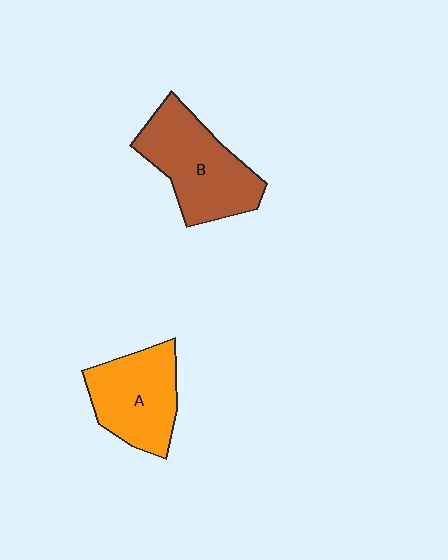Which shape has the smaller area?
Shape A (orange).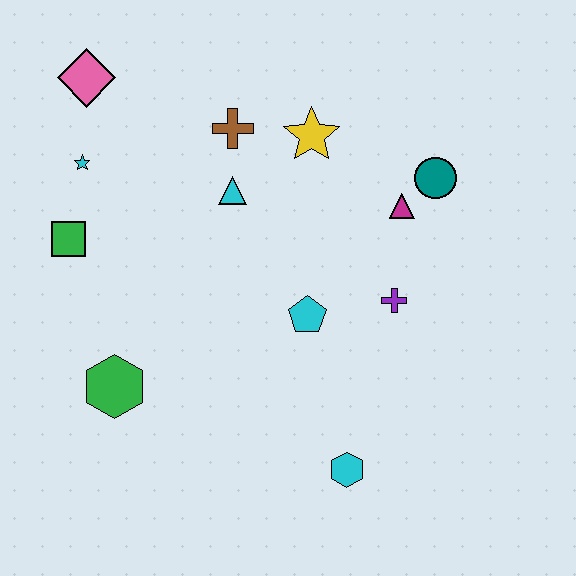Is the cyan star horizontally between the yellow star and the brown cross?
No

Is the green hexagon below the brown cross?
Yes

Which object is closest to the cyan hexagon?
The cyan pentagon is closest to the cyan hexagon.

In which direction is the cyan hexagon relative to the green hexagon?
The cyan hexagon is to the right of the green hexagon.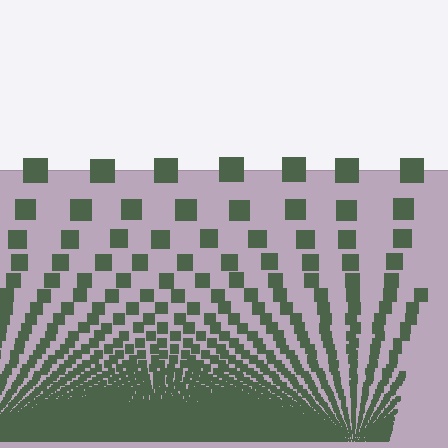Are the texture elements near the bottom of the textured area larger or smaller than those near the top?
Smaller. The gradient is inverted — elements near the bottom are smaller and denser.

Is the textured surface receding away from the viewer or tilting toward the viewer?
The surface appears to tilt toward the viewer. Texture elements get larger and sparser toward the top.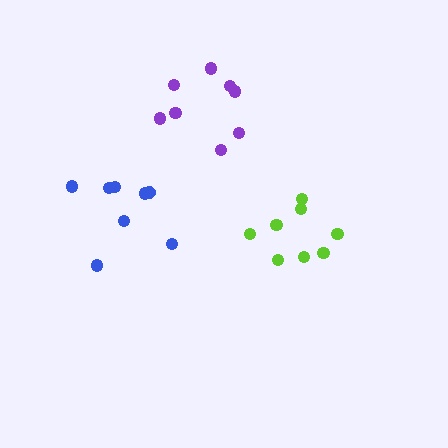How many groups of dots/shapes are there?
There are 3 groups.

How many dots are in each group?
Group 1: 8 dots, Group 2: 8 dots, Group 3: 8 dots (24 total).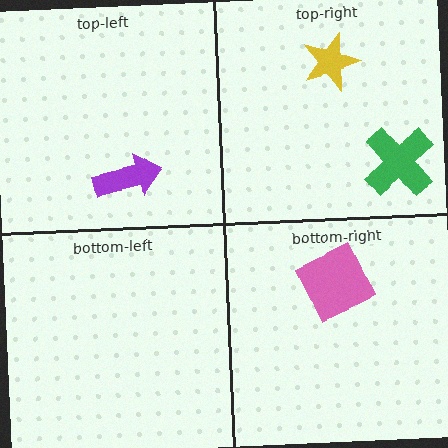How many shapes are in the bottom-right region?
1.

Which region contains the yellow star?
The top-right region.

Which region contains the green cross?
The top-right region.